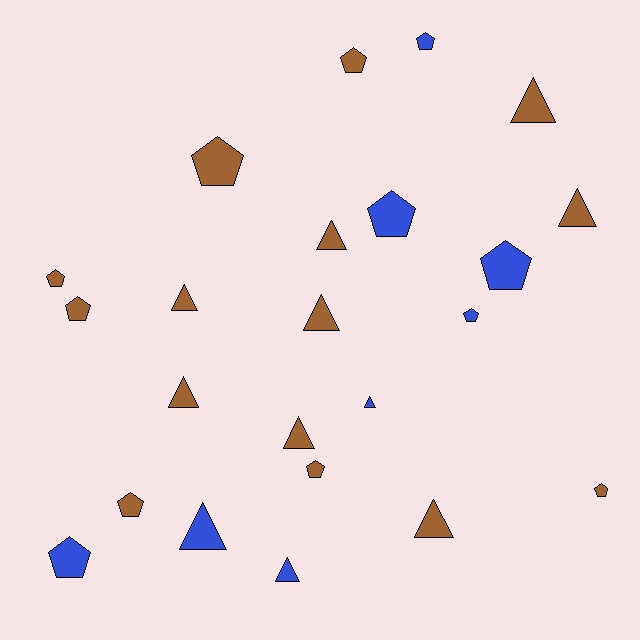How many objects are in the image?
There are 23 objects.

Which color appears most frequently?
Brown, with 15 objects.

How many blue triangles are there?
There are 3 blue triangles.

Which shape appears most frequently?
Pentagon, with 12 objects.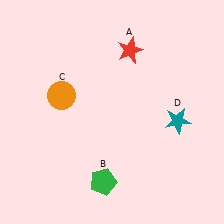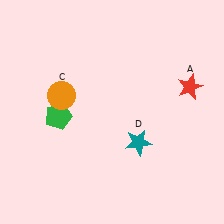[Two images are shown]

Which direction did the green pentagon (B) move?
The green pentagon (B) moved up.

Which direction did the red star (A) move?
The red star (A) moved right.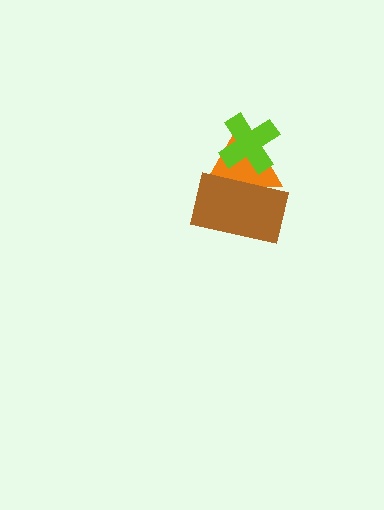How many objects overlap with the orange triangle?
2 objects overlap with the orange triangle.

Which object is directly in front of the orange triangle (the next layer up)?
The lime cross is directly in front of the orange triangle.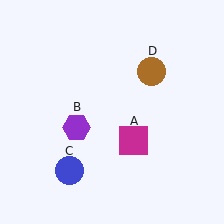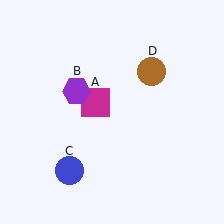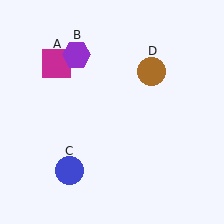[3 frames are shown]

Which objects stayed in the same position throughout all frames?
Blue circle (object C) and brown circle (object D) remained stationary.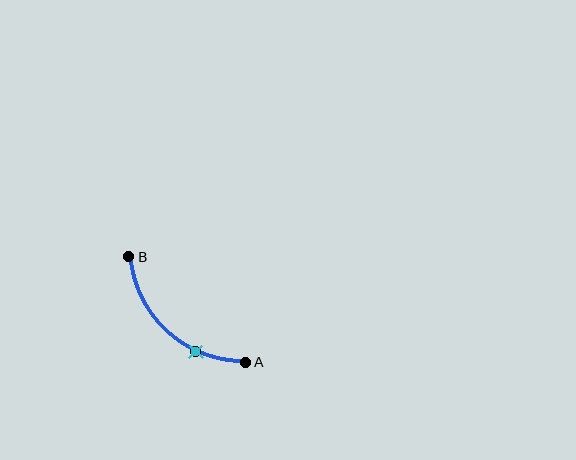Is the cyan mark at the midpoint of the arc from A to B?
No. The cyan mark lies on the arc but is closer to endpoint A. The arc midpoint would be at the point on the curve equidistant along the arc from both A and B.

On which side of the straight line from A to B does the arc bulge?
The arc bulges below and to the left of the straight line connecting A and B.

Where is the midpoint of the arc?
The arc midpoint is the point on the curve farthest from the straight line joining A and B. It sits below and to the left of that line.